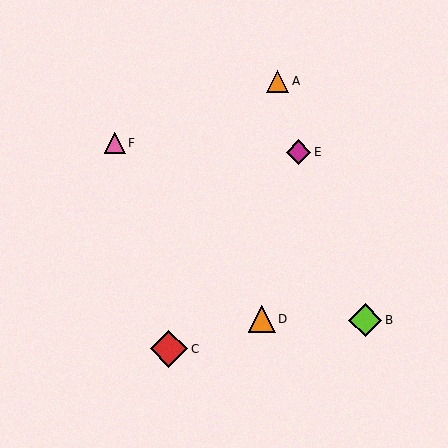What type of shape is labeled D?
Shape D is an orange triangle.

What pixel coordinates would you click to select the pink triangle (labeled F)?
Click at (115, 143) to select the pink triangle F.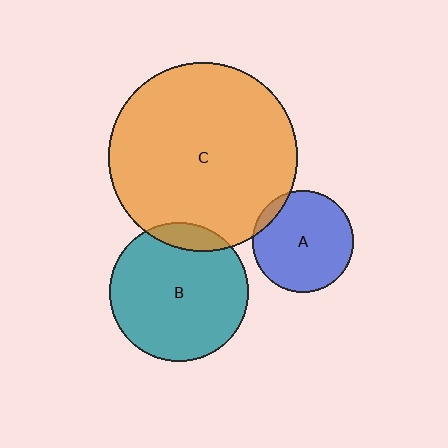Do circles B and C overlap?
Yes.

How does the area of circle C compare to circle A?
Approximately 3.5 times.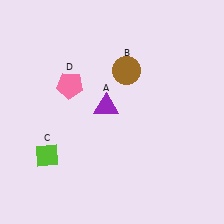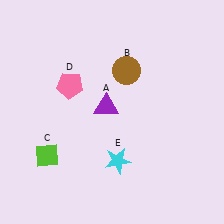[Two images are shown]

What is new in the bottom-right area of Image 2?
A cyan star (E) was added in the bottom-right area of Image 2.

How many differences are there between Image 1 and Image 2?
There is 1 difference between the two images.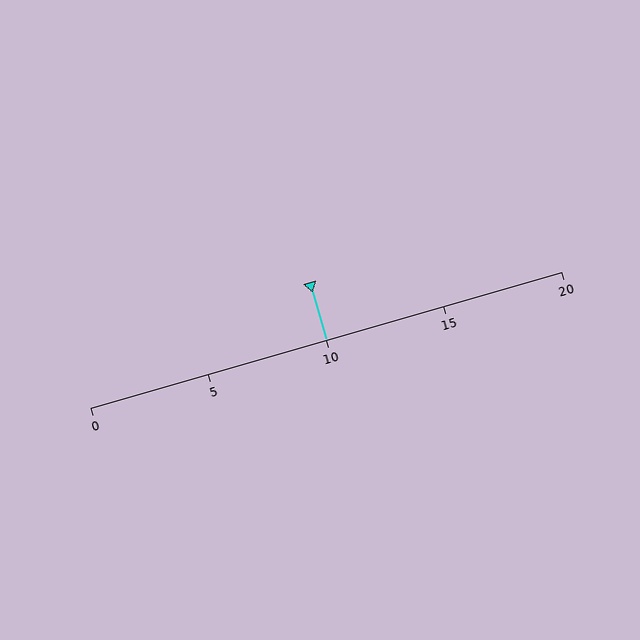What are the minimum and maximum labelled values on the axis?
The axis runs from 0 to 20.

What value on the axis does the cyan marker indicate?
The marker indicates approximately 10.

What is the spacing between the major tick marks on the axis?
The major ticks are spaced 5 apart.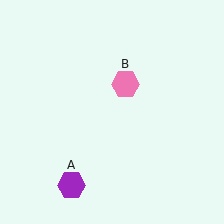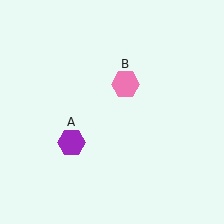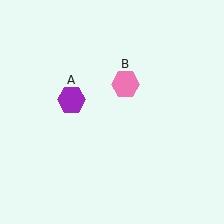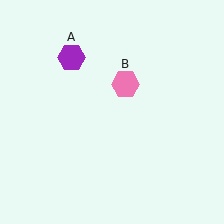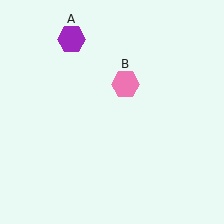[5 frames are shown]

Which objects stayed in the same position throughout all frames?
Pink hexagon (object B) remained stationary.